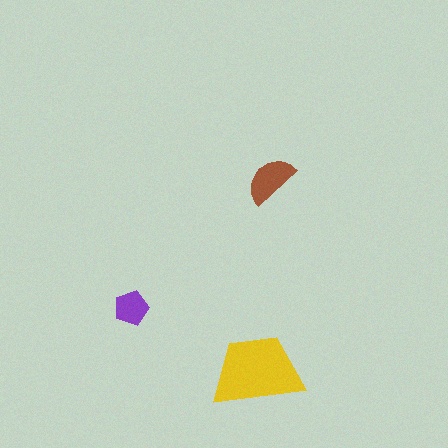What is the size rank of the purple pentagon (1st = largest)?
3rd.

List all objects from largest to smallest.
The yellow trapezoid, the brown semicircle, the purple pentagon.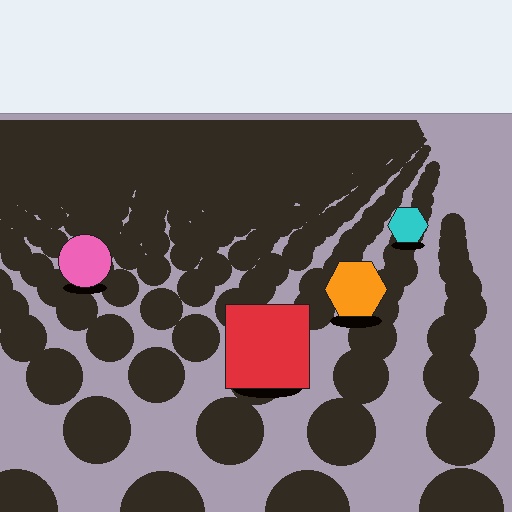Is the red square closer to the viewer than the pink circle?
Yes. The red square is closer — you can tell from the texture gradient: the ground texture is coarser near it.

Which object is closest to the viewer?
The red square is closest. The texture marks near it are larger and more spread out.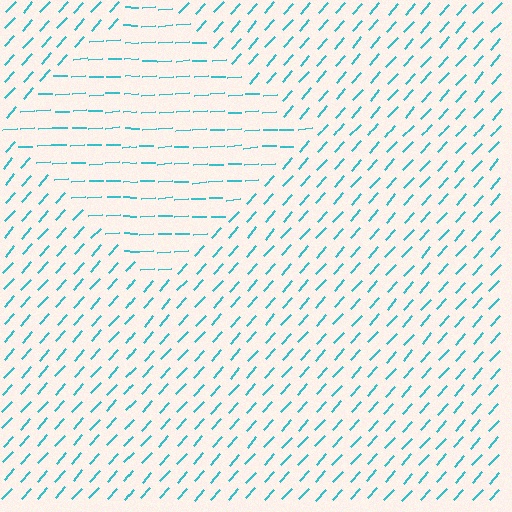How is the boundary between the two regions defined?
The boundary is defined purely by a change in line orientation (approximately 45 degrees difference). All lines are the same color and thickness.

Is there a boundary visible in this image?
Yes, there is a texture boundary formed by a change in line orientation.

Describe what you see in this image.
The image is filled with small cyan line segments. A diamond region in the image has lines oriented differently from the surrounding lines, creating a visible texture boundary.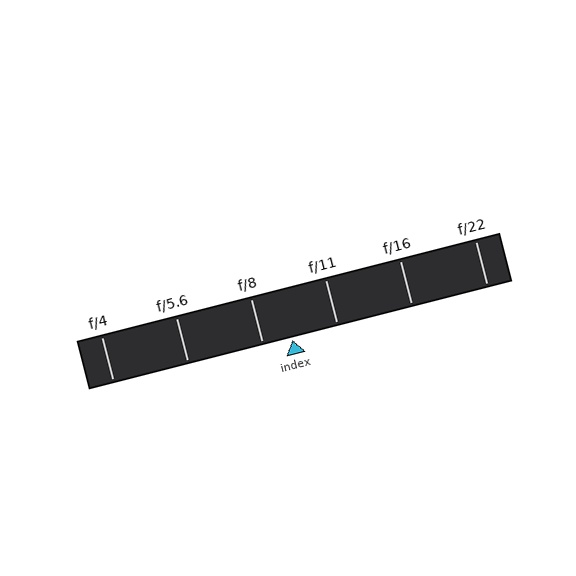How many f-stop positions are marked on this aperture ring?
There are 6 f-stop positions marked.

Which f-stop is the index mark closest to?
The index mark is closest to f/8.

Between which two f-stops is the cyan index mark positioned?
The index mark is between f/8 and f/11.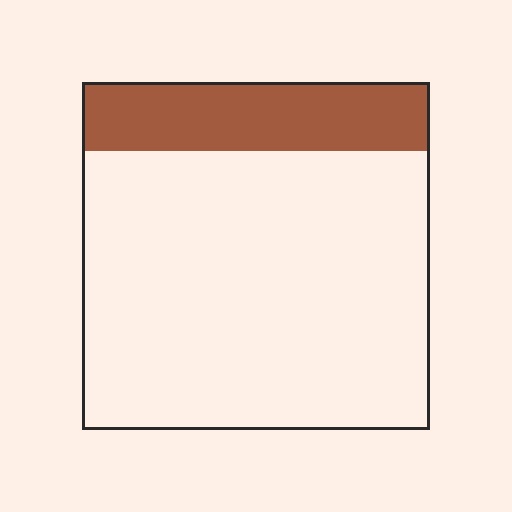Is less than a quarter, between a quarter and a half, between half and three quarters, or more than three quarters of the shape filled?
Less than a quarter.